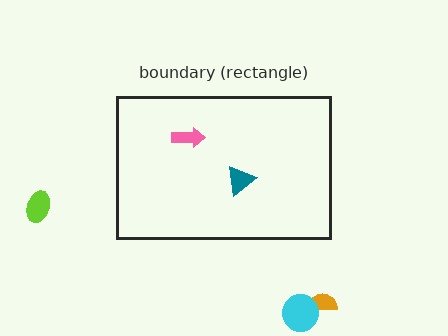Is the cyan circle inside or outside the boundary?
Outside.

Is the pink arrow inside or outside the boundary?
Inside.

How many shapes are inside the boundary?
2 inside, 3 outside.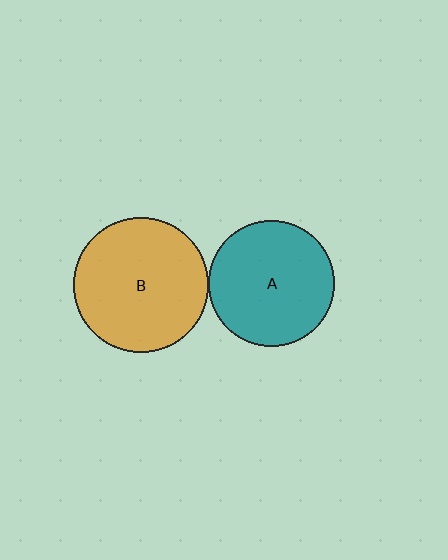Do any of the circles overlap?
No, none of the circles overlap.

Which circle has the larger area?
Circle B (orange).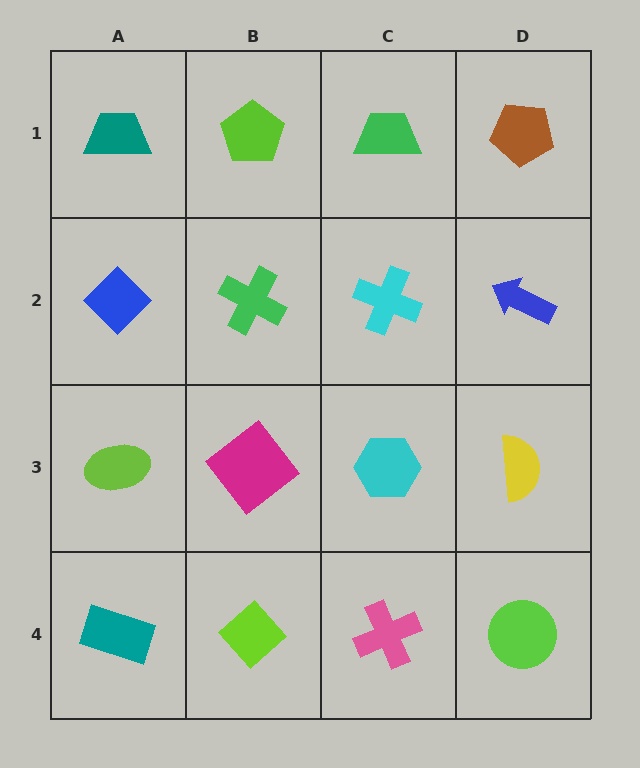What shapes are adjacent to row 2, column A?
A teal trapezoid (row 1, column A), a lime ellipse (row 3, column A), a green cross (row 2, column B).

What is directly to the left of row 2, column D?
A cyan cross.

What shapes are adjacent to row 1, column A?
A blue diamond (row 2, column A), a lime pentagon (row 1, column B).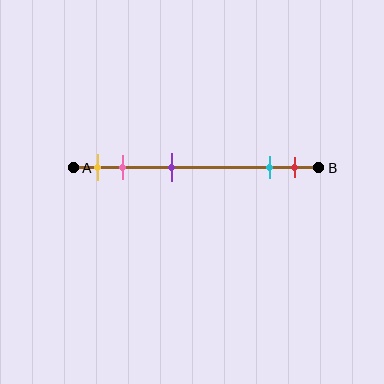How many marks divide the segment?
There are 5 marks dividing the segment.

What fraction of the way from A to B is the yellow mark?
The yellow mark is approximately 10% (0.1) of the way from A to B.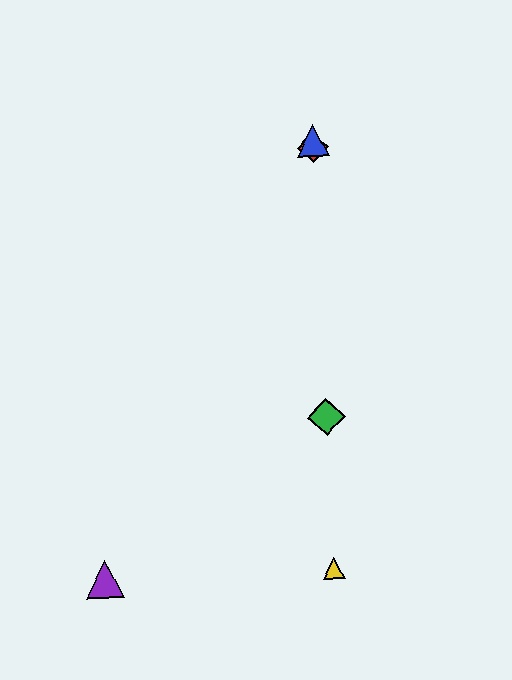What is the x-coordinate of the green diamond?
The green diamond is at x≈326.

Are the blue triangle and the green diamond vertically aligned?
Yes, both are at x≈313.